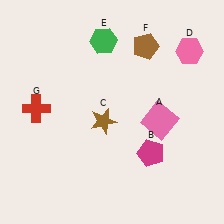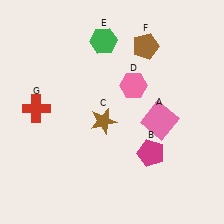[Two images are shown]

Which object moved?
The pink hexagon (D) moved left.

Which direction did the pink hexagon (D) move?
The pink hexagon (D) moved left.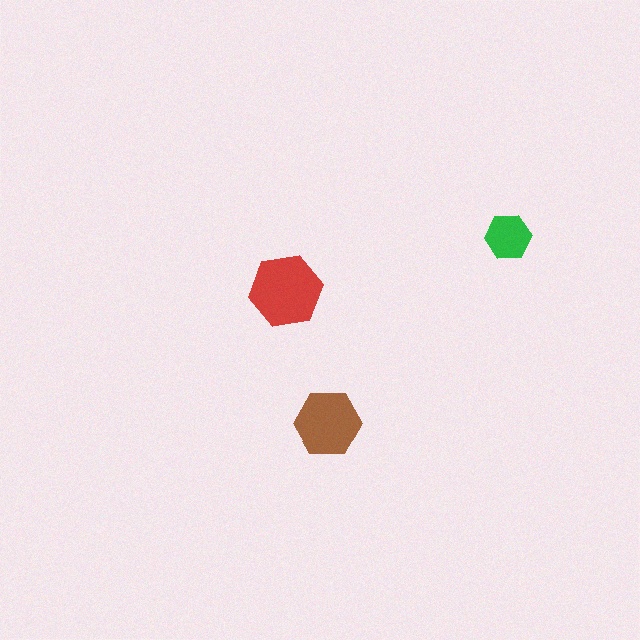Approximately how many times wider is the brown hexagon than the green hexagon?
About 1.5 times wider.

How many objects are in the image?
There are 3 objects in the image.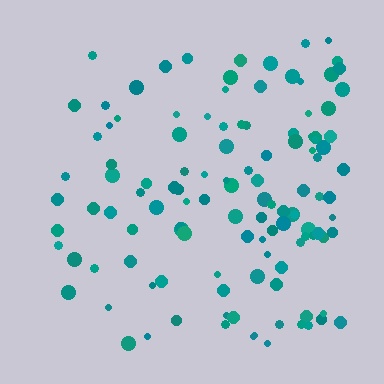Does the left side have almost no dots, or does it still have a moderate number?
Still a moderate number, just noticeably fewer than the right.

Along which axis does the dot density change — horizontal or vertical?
Horizontal.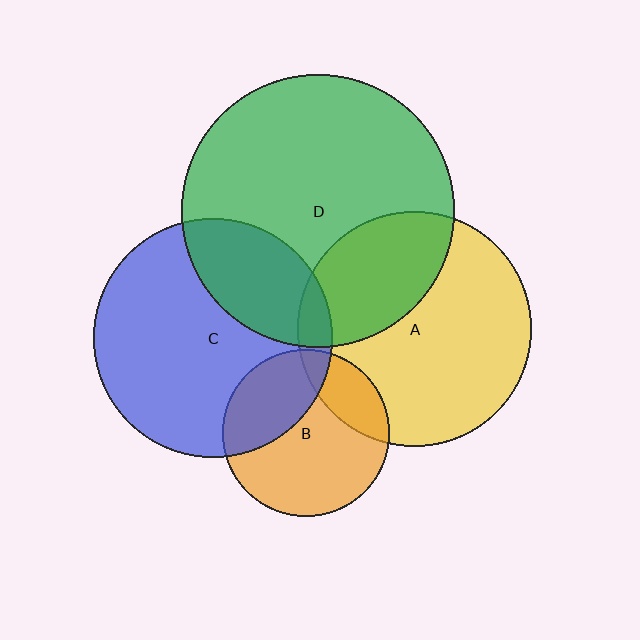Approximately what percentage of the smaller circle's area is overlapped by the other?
Approximately 5%.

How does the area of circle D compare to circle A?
Approximately 1.4 times.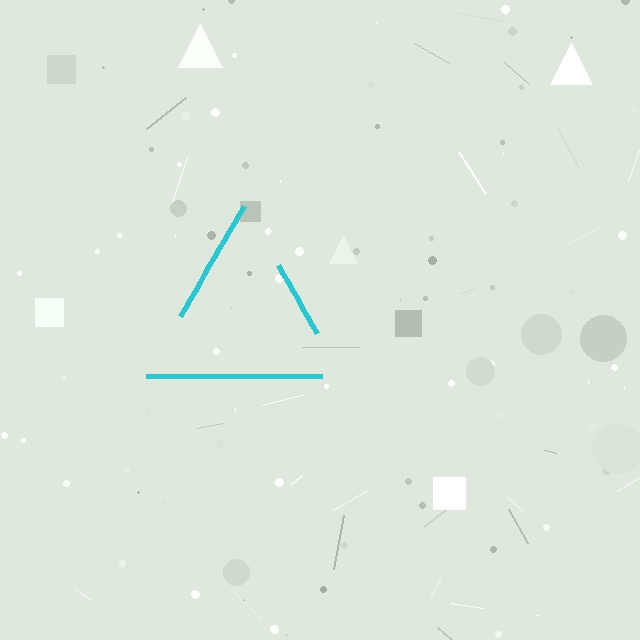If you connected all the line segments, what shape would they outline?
They would outline a triangle.